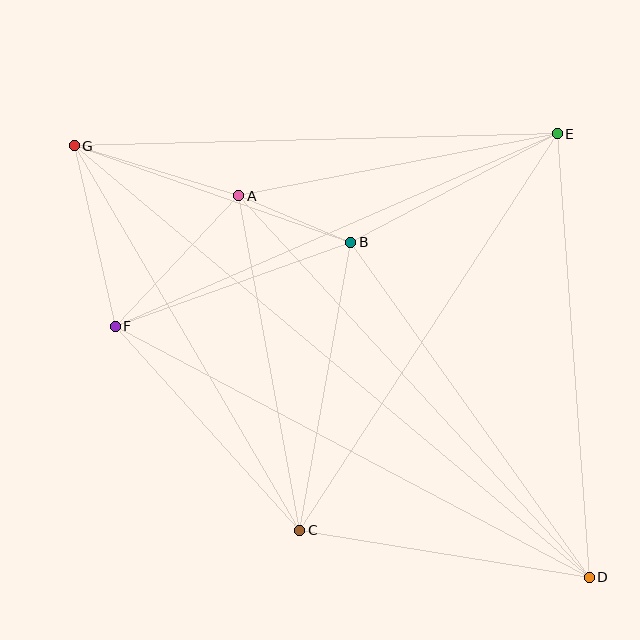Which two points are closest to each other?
Points A and B are closest to each other.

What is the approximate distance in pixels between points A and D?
The distance between A and D is approximately 518 pixels.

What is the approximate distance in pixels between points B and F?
The distance between B and F is approximately 250 pixels.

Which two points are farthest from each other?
Points D and G are farthest from each other.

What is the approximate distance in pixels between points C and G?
The distance between C and G is approximately 446 pixels.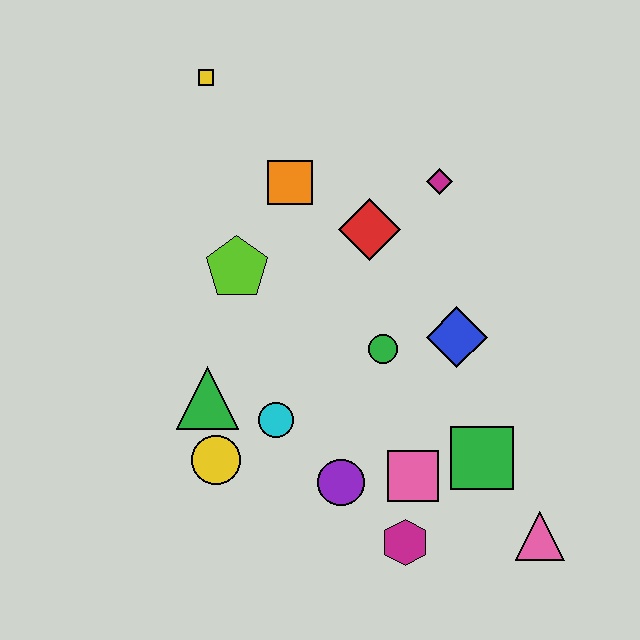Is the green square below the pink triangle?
No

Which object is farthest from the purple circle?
The yellow square is farthest from the purple circle.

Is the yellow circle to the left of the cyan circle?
Yes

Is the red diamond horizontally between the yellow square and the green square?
Yes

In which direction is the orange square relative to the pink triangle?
The orange square is above the pink triangle.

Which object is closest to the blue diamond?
The green circle is closest to the blue diamond.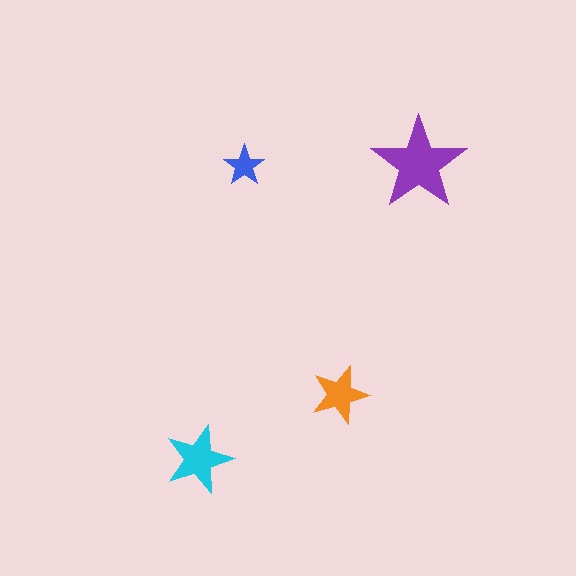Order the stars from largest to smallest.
the purple one, the cyan one, the orange one, the blue one.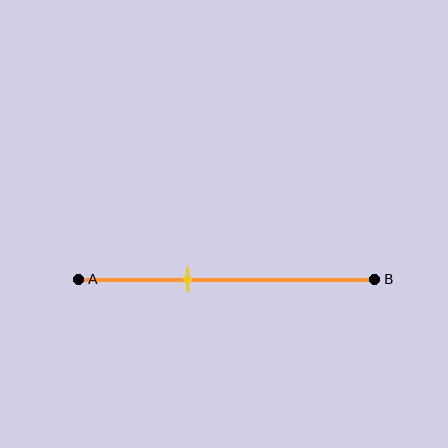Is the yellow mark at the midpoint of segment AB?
No, the mark is at about 35% from A, not at the 50% midpoint.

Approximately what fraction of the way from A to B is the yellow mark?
The yellow mark is approximately 35% of the way from A to B.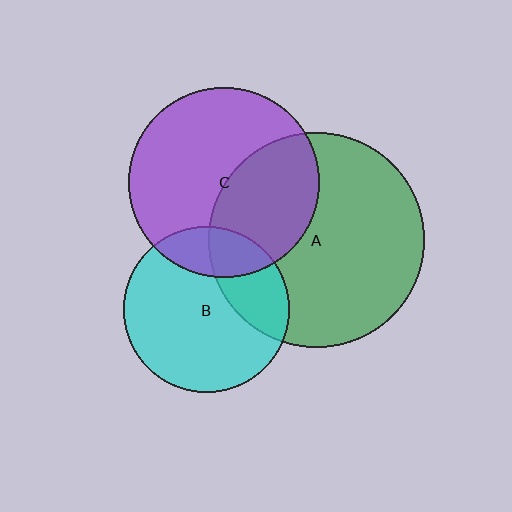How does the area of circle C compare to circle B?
Approximately 1.3 times.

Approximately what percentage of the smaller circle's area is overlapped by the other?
Approximately 40%.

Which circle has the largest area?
Circle A (green).